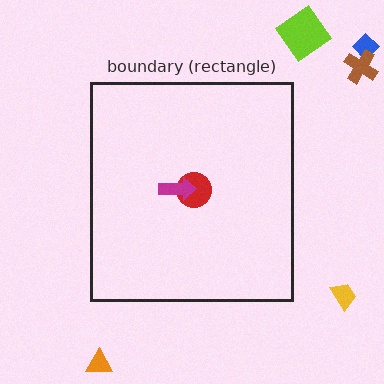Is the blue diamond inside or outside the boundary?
Outside.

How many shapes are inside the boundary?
2 inside, 5 outside.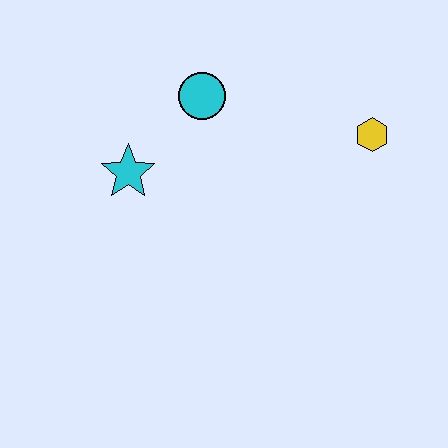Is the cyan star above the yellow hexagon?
No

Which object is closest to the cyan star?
The cyan circle is closest to the cyan star.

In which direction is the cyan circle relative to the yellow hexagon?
The cyan circle is to the left of the yellow hexagon.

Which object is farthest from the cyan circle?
The yellow hexagon is farthest from the cyan circle.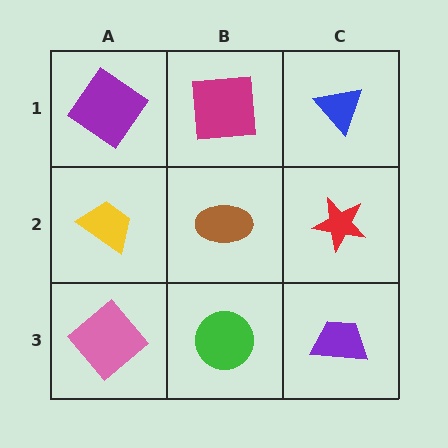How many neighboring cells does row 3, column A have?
2.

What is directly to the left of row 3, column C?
A green circle.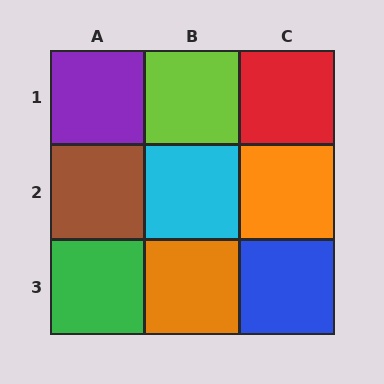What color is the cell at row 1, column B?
Lime.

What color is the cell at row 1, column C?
Red.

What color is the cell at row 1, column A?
Purple.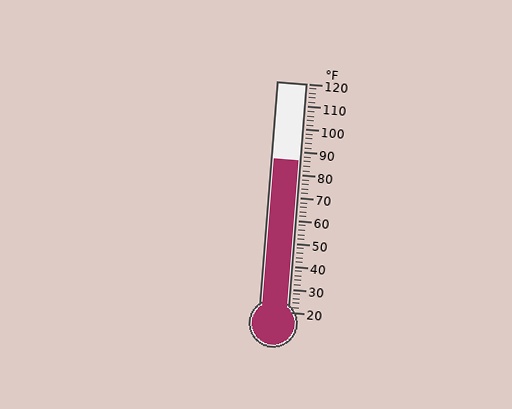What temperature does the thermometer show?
The thermometer shows approximately 86°F.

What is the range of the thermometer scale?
The thermometer scale ranges from 20°F to 120°F.